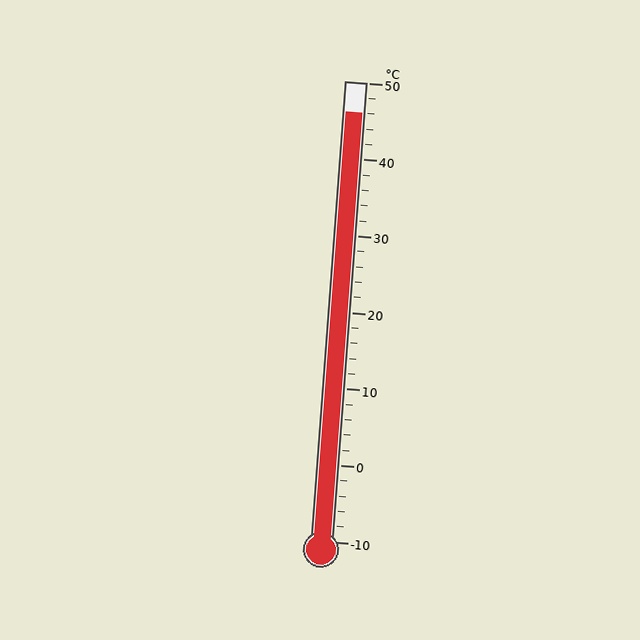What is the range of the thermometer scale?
The thermometer scale ranges from -10°C to 50°C.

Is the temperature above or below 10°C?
The temperature is above 10°C.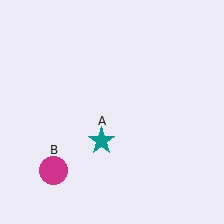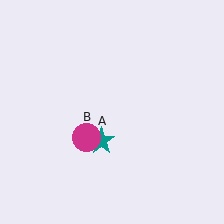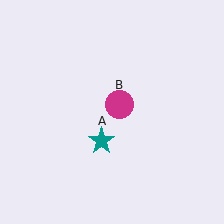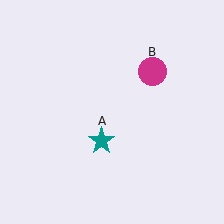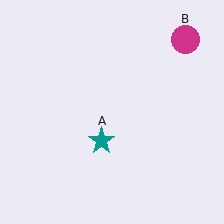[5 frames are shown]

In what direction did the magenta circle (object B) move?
The magenta circle (object B) moved up and to the right.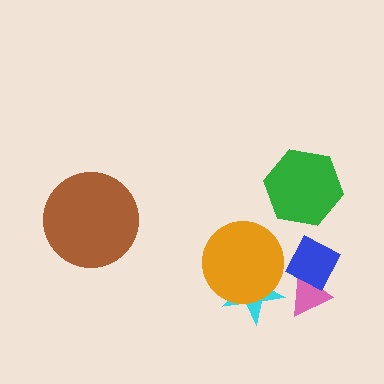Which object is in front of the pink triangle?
The blue diamond is in front of the pink triangle.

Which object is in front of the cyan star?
The orange circle is in front of the cyan star.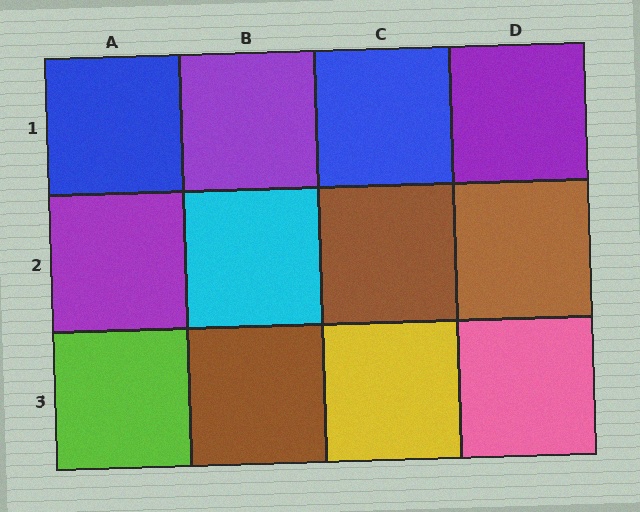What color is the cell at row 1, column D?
Purple.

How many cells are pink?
1 cell is pink.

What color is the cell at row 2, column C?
Brown.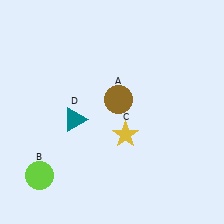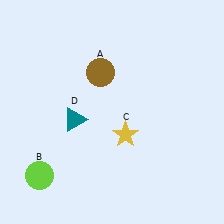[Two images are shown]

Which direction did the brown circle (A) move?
The brown circle (A) moved up.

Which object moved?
The brown circle (A) moved up.